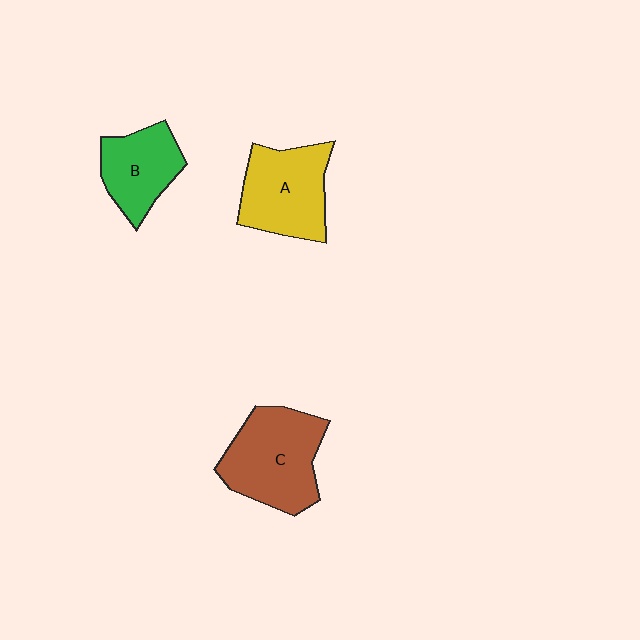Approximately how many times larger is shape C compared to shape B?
Approximately 1.5 times.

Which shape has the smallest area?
Shape B (green).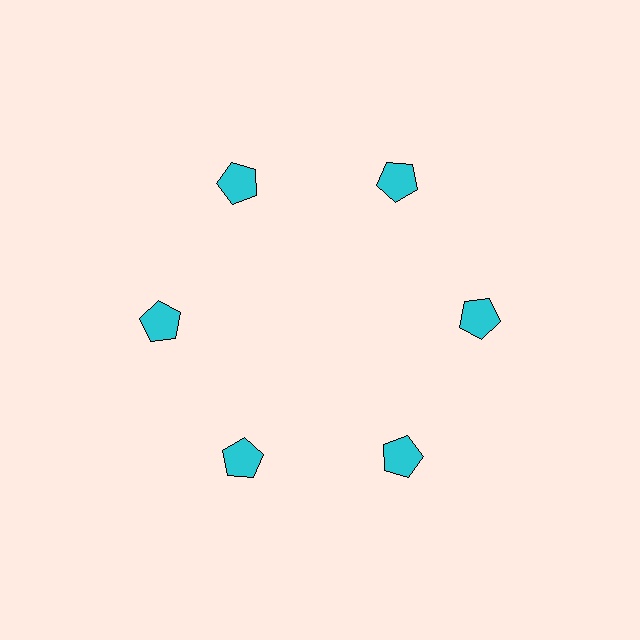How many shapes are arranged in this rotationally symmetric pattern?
There are 6 shapes, arranged in 6 groups of 1.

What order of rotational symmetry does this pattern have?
This pattern has 6-fold rotational symmetry.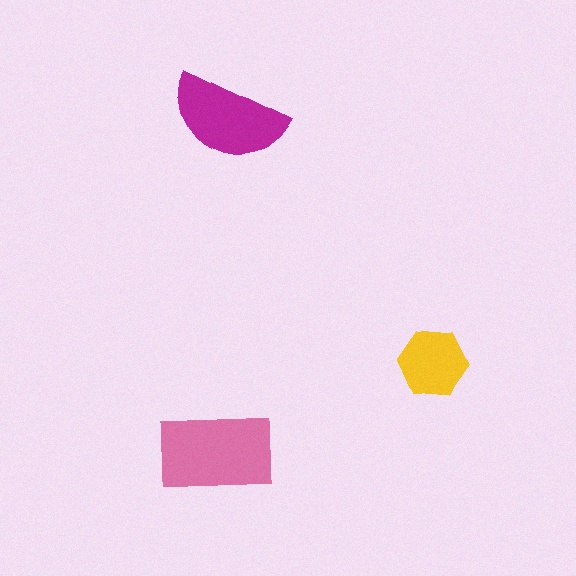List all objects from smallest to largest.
The yellow hexagon, the magenta semicircle, the pink rectangle.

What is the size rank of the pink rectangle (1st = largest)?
1st.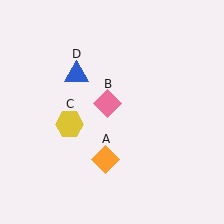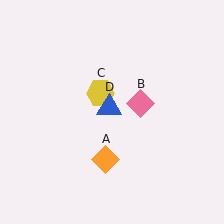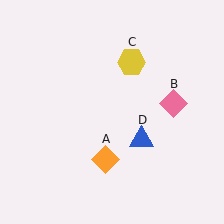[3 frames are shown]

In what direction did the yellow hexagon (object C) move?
The yellow hexagon (object C) moved up and to the right.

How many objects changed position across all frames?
3 objects changed position: pink diamond (object B), yellow hexagon (object C), blue triangle (object D).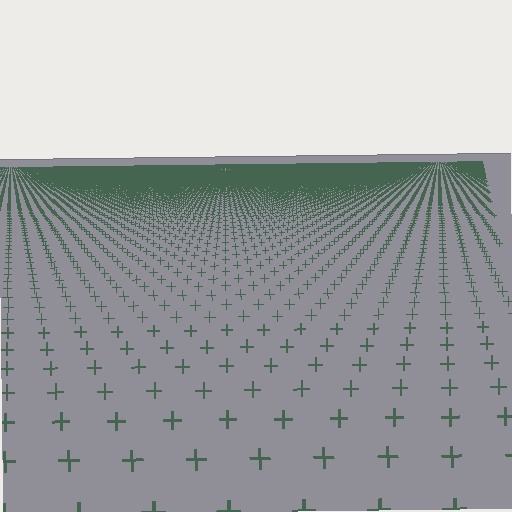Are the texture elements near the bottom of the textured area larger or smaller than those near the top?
Larger. Near the bottom, elements are closer to the viewer and appear at a bigger on-screen size.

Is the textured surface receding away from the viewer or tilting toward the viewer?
The surface is receding away from the viewer. Texture elements get smaller and denser toward the top.